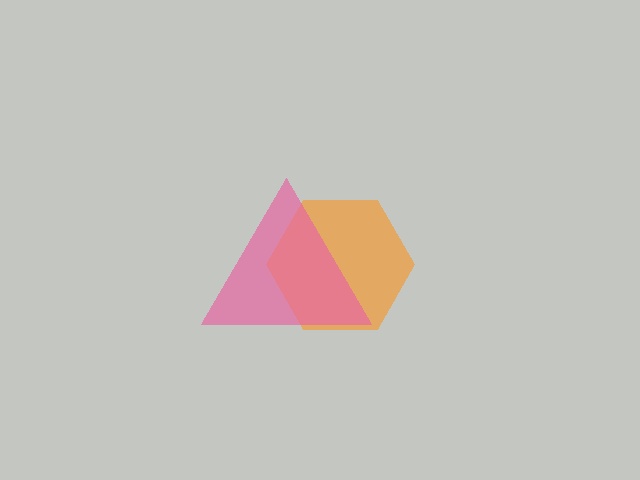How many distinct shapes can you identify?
There are 2 distinct shapes: an orange hexagon, a pink triangle.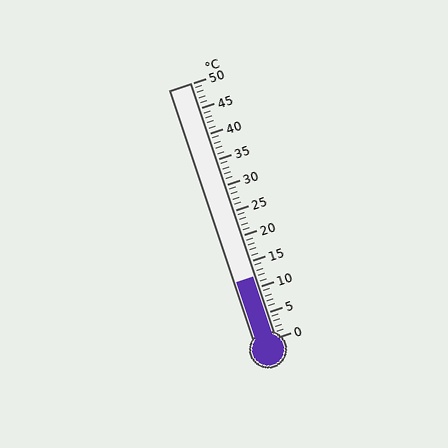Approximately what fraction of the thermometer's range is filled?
The thermometer is filled to approximately 25% of its range.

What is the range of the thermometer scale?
The thermometer scale ranges from 0°C to 50°C.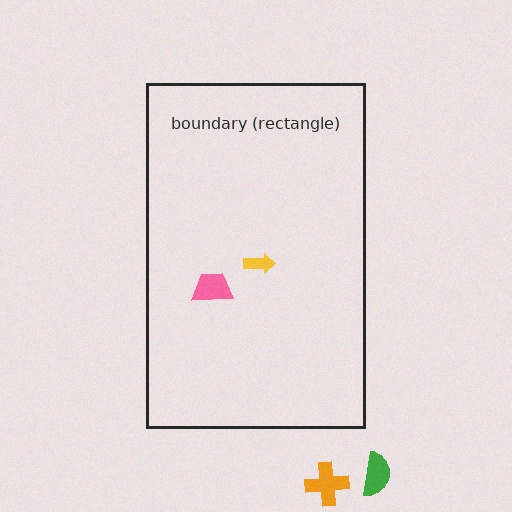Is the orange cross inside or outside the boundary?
Outside.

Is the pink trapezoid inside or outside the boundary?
Inside.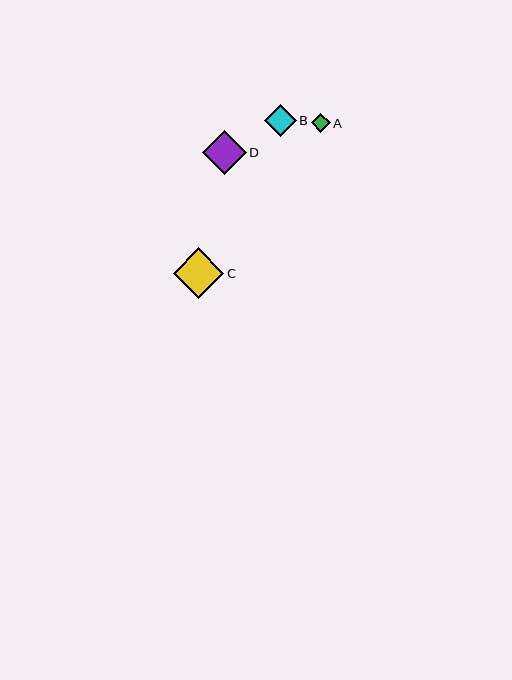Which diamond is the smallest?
Diamond A is the smallest with a size of approximately 19 pixels.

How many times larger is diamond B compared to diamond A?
Diamond B is approximately 1.7 times the size of diamond A.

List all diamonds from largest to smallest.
From largest to smallest: C, D, B, A.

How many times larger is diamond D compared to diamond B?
Diamond D is approximately 1.4 times the size of diamond B.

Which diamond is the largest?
Diamond C is the largest with a size of approximately 50 pixels.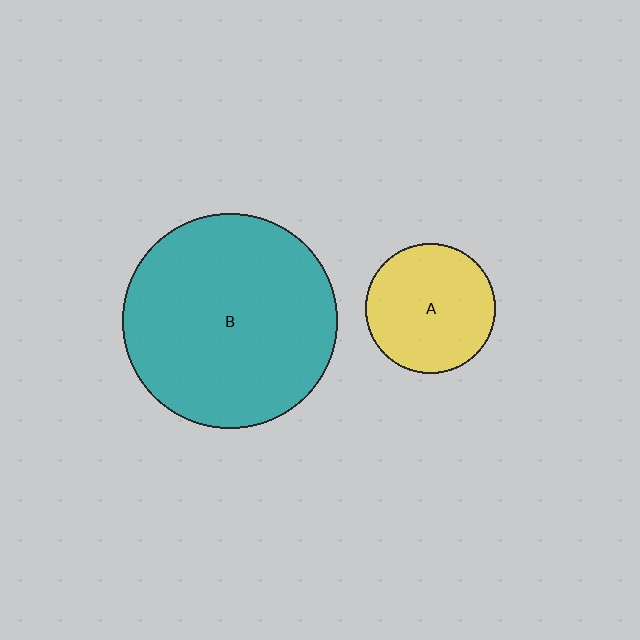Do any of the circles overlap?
No, none of the circles overlap.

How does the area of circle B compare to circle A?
Approximately 2.7 times.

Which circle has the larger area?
Circle B (teal).